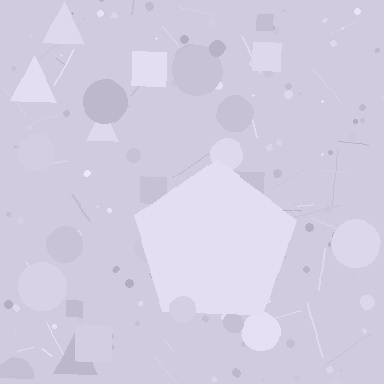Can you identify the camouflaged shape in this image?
The camouflaged shape is a pentagon.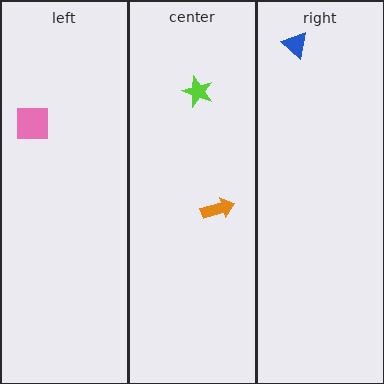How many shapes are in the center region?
2.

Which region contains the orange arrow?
The center region.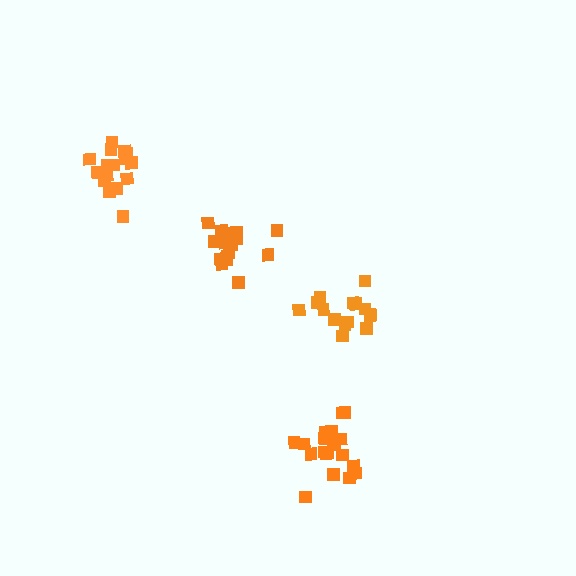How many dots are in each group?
Group 1: 19 dots, Group 2: 17 dots, Group 3: 15 dots, Group 4: 20 dots (71 total).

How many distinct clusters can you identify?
There are 4 distinct clusters.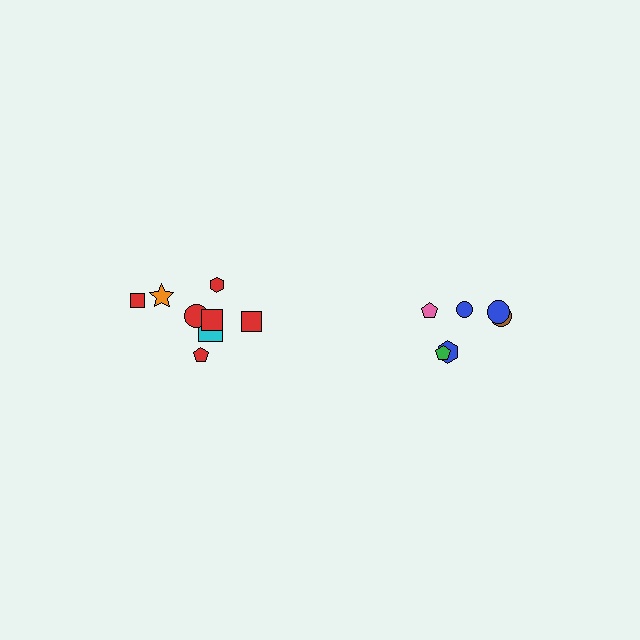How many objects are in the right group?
There are 6 objects.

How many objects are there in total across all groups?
There are 14 objects.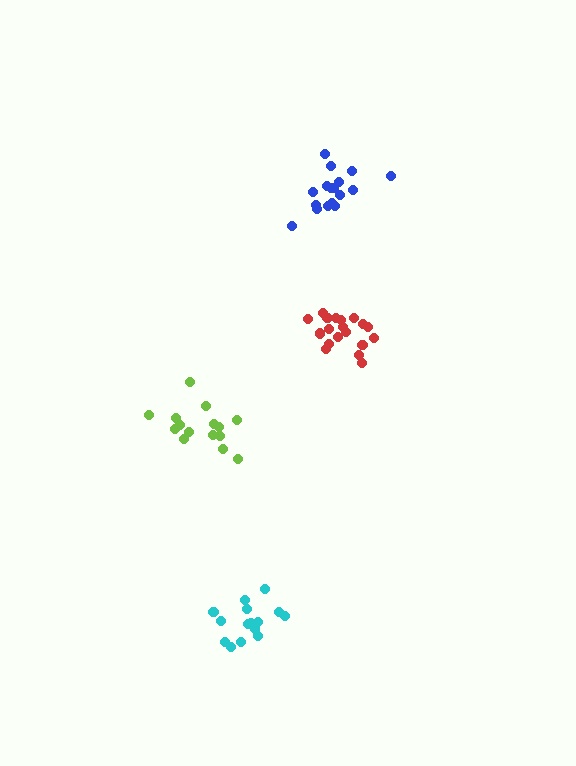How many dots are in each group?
Group 1: 15 dots, Group 2: 15 dots, Group 3: 17 dots, Group 4: 20 dots (67 total).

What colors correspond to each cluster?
The clusters are colored: lime, cyan, blue, red.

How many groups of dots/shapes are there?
There are 4 groups.